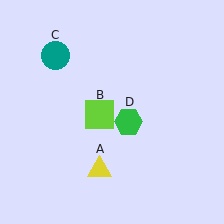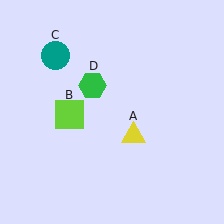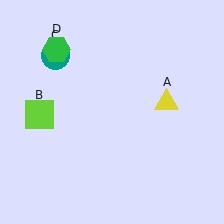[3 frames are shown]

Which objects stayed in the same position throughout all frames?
Teal circle (object C) remained stationary.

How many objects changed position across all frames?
3 objects changed position: yellow triangle (object A), lime square (object B), green hexagon (object D).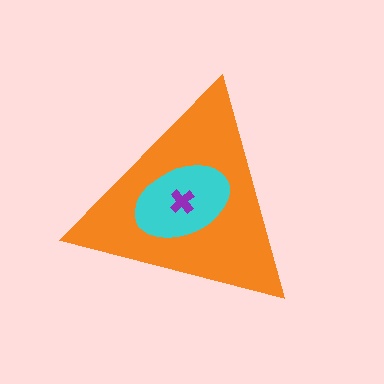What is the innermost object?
The purple cross.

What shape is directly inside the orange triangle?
The cyan ellipse.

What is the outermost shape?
The orange triangle.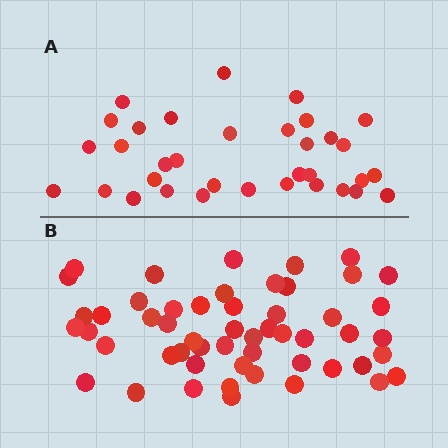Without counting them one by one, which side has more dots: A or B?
Region B (the bottom region) has more dots.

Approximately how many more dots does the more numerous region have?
Region B has approximately 20 more dots than region A.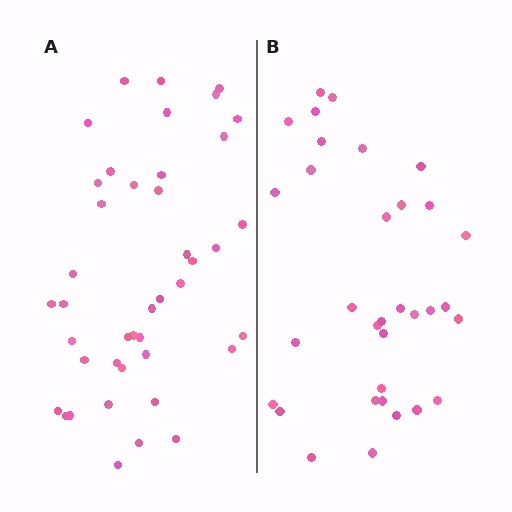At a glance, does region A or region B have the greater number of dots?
Region A (the left region) has more dots.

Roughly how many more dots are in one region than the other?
Region A has roughly 8 or so more dots than region B.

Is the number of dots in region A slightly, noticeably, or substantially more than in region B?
Region A has noticeably more, but not dramatically so. The ratio is roughly 1.3 to 1.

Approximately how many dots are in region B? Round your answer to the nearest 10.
About 30 dots. (The exact count is 33, which rounds to 30.)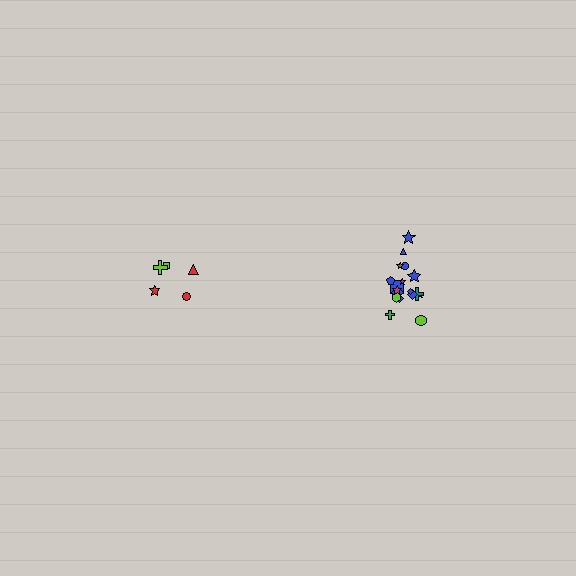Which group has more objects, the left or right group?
The right group.